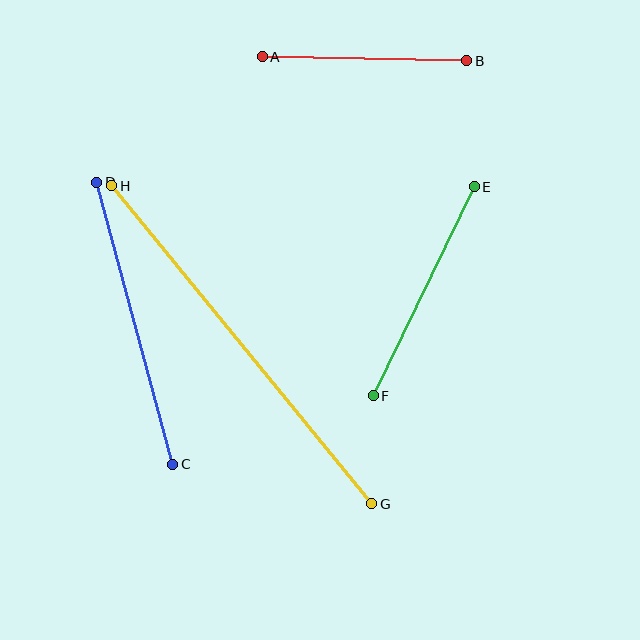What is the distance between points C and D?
The distance is approximately 292 pixels.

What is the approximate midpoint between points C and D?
The midpoint is at approximately (135, 323) pixels.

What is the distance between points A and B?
The distance is approximately 204 pixels.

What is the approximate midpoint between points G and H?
The midpoint is at approximately (241, 345) pixels.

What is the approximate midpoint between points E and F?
The midpoint is at approximately (424, 291) pixels.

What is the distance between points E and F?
The distance is approximately 232 pixels.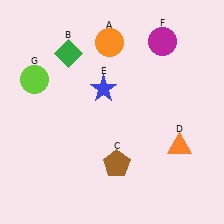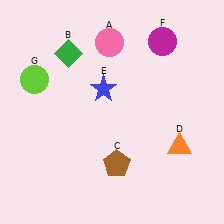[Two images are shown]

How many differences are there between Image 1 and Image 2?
There is 1 difference between the two images.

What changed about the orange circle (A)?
In Image 1, A is orange. In Image 2, it changed to pink.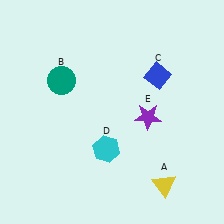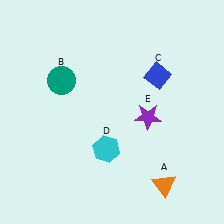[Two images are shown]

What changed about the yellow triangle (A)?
In Image 1, A is yellow. In Image 2, it changed to orange.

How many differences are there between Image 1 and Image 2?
There is 1 difference between the two images.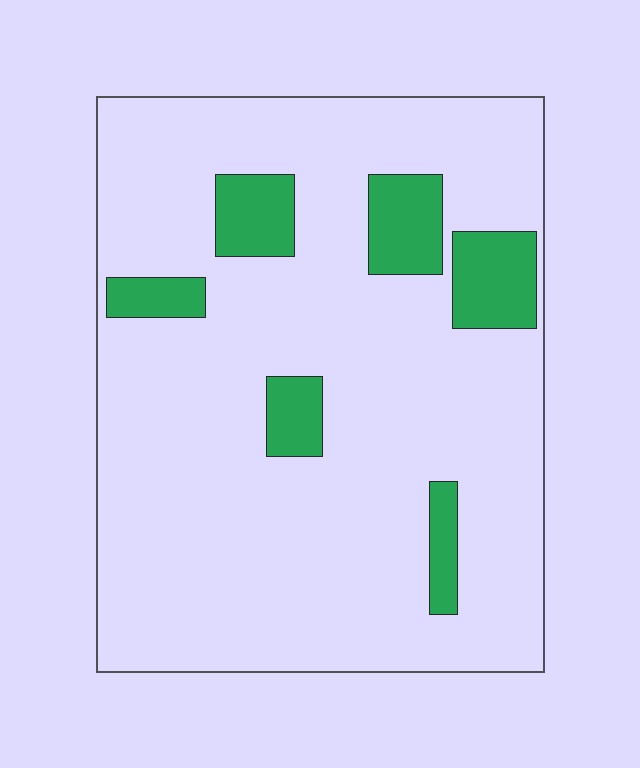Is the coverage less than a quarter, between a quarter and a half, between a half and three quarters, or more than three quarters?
Less than a quarter.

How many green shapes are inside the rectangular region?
6.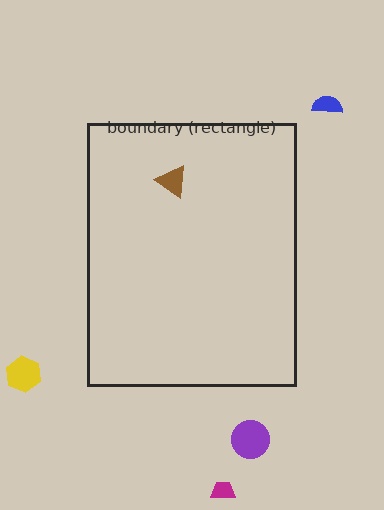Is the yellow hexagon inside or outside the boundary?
Outside.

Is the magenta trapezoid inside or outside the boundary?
Outside.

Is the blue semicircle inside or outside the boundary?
Outside.